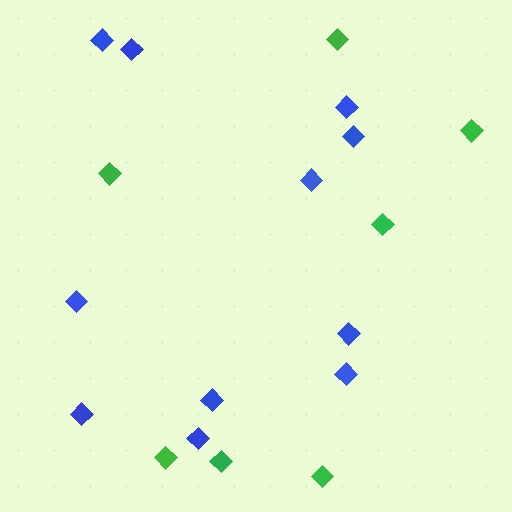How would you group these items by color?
There are 2 groups: one group of blue diamonds (11) and one group of green diamonds (7).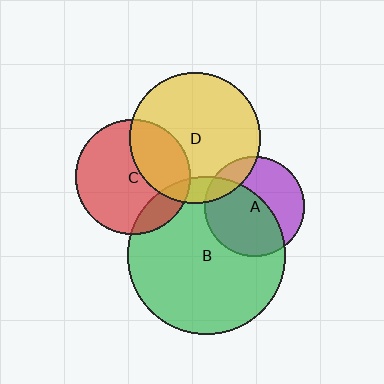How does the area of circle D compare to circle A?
Approximately 1.7 times.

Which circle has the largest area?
Circle B (green).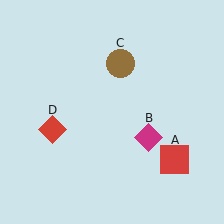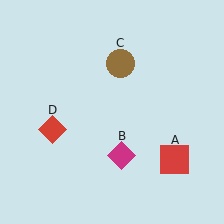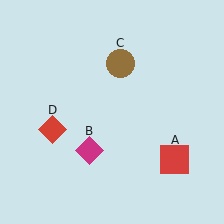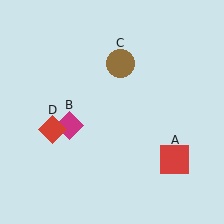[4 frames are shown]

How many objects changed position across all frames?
1 object changed position: magenta diamond (object B).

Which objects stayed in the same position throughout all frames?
Red square (object A) and brown circle (object C) and red diamond (object D) remained stationary.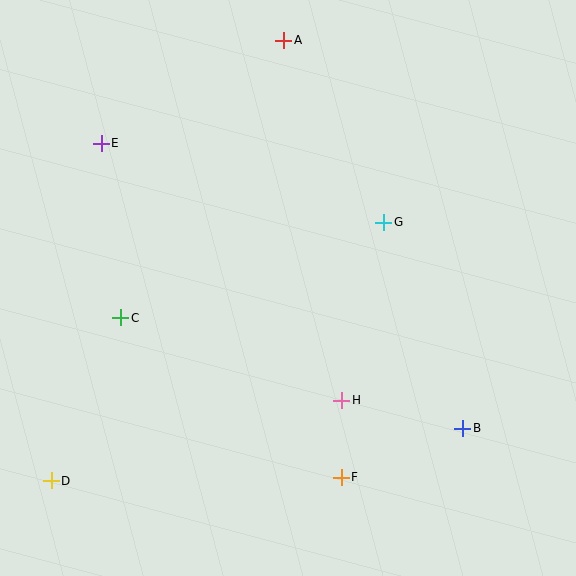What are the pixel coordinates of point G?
Point G is at (384, 222).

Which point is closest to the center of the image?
Point G at (384, 222) is closest to the center.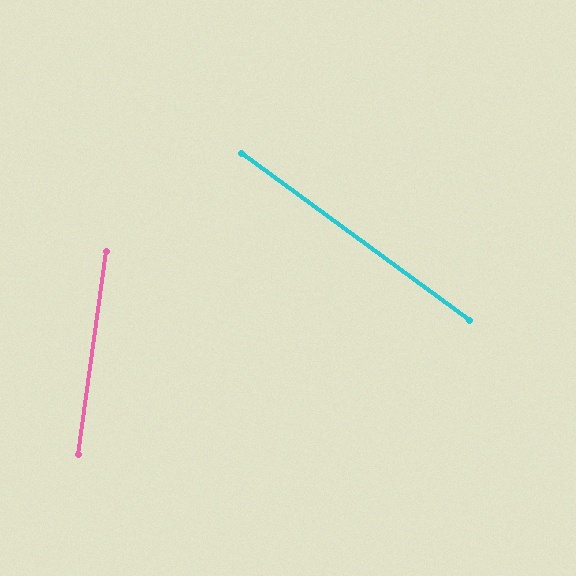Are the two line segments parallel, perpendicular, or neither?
Neither parallel nor perpendicular — they differ by about 62°.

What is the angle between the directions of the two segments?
Approximately 62 degrees.